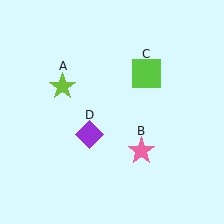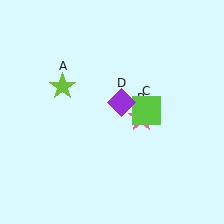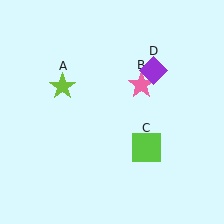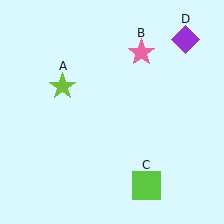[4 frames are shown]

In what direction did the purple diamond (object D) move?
The purple diamond (object D) moved up and to the right.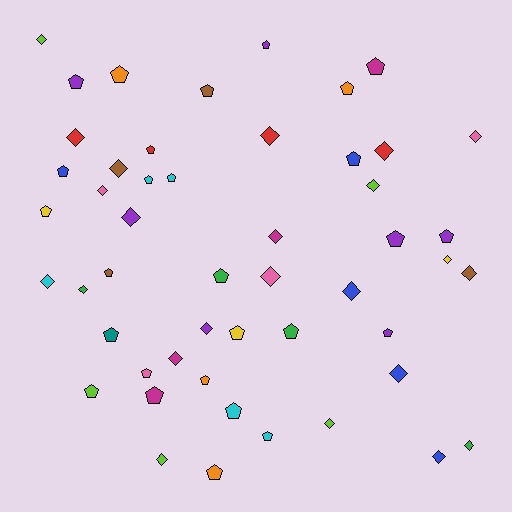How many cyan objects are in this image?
There are 5 cyan objects.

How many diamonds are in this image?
There are 23 diamonds.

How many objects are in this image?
There are 50 objects.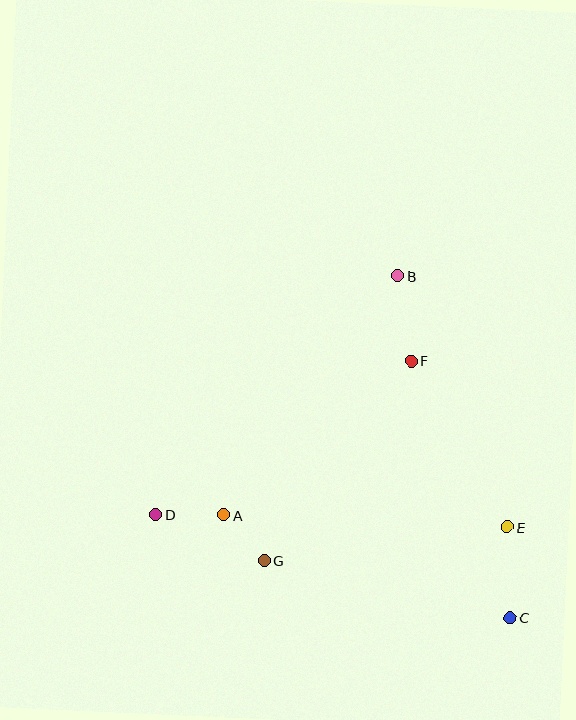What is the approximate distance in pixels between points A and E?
The distance between A and E is approximately 284 pixels.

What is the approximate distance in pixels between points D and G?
The distance between D and G is approximately 118 pixels.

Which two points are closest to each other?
Points A and G are closest to each other.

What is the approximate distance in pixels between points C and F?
The distance between C and F is approximately 275 pixels.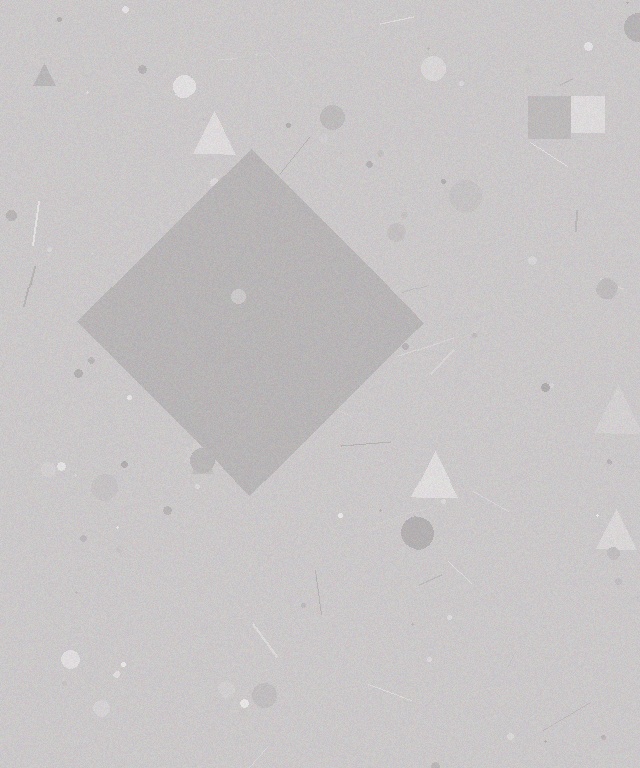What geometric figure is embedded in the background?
A diamond is embedded in the background.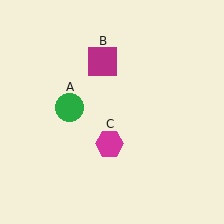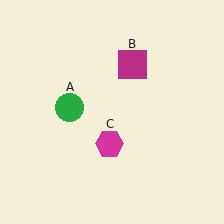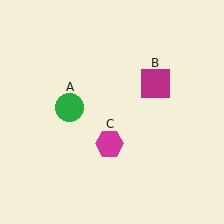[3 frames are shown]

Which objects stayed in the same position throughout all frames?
Green circle (object A) and magenta hexagon (object C) remained stationary.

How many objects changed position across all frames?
1 object changed position: magenta square (object B).